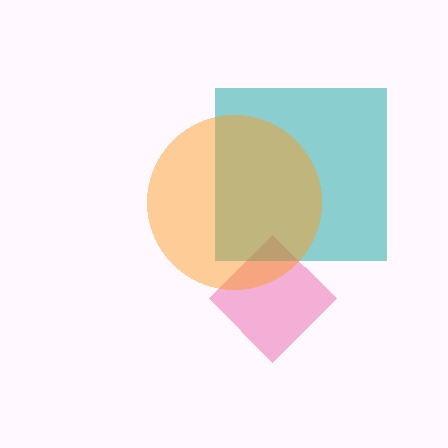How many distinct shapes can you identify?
There are 3 distinct shapes: a pink diamond, a teal square, an orange circle.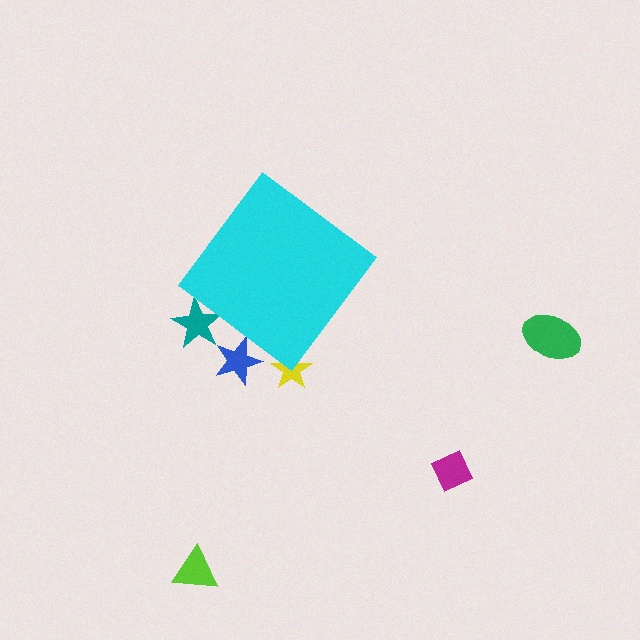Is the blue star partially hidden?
Yes, the blue star is partially hidden behind the cyan diamond.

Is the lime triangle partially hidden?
No, the lime triangle is fully visible.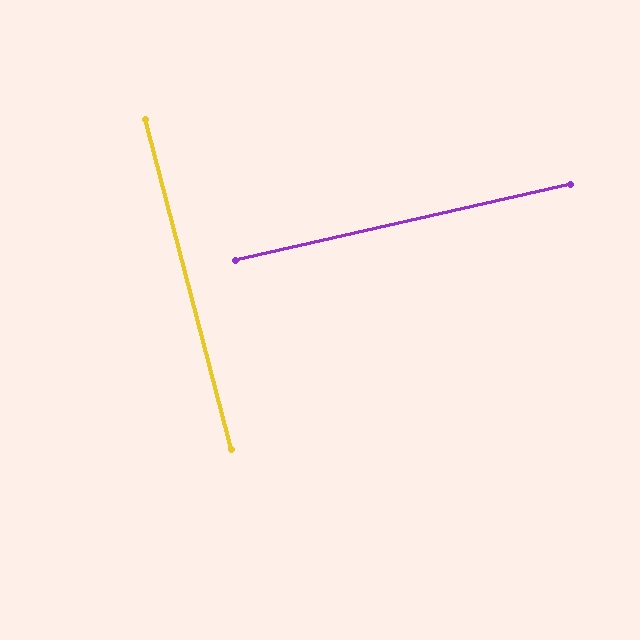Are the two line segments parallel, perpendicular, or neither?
Perpendicular — they meet at approximately 88°.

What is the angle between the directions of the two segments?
Approximately 88 degrees.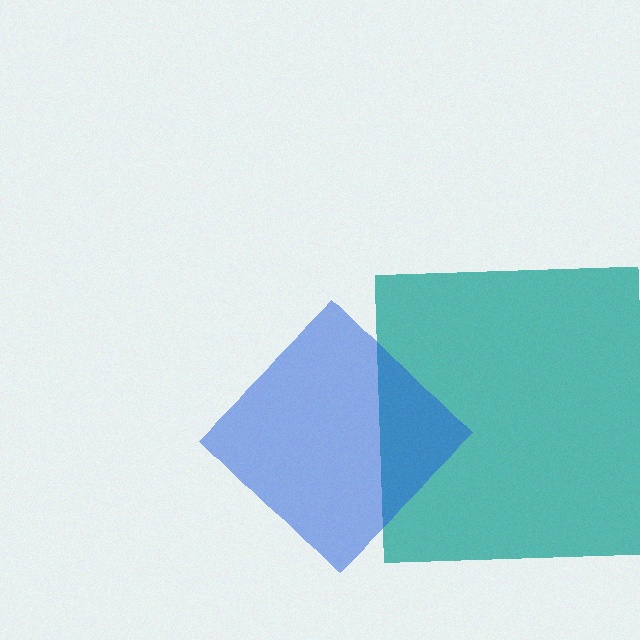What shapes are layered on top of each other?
The layered shapes are: a teal square, a blue diamond.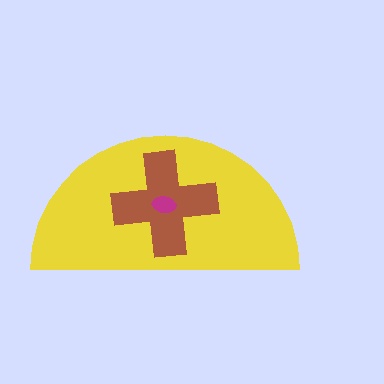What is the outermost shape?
The yellow semicircle.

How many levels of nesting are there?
3.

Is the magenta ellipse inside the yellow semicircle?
Yes.